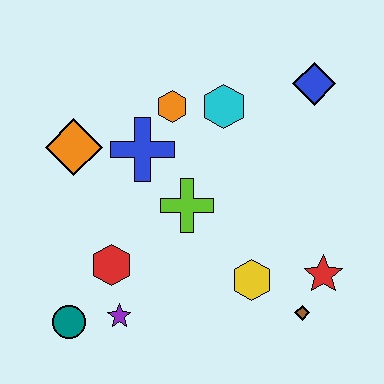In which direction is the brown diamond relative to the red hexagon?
The brown diamond is to the right of the red hexagon.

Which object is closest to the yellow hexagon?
The brown diamond is closest to the yellow hexagon.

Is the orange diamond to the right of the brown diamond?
No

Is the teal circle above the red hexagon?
No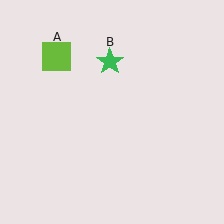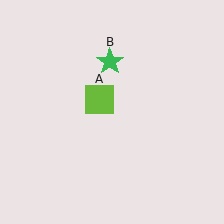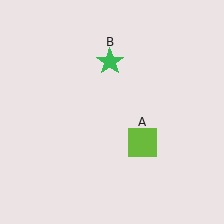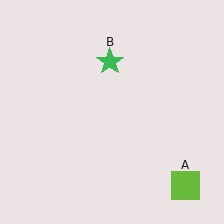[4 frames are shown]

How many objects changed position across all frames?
1 object changed position: lime square (object A).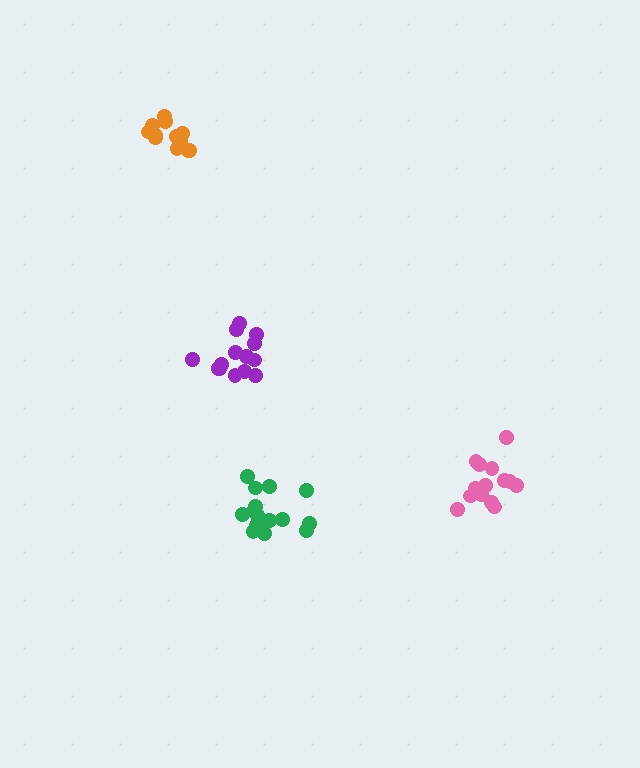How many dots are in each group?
Group 1: 14 dots, Group 2: 15 dots, Group 3: 14 dots, Group 4: 13 dots (56 total).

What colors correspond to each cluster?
The clusters are colored: pink, green, purple, orange.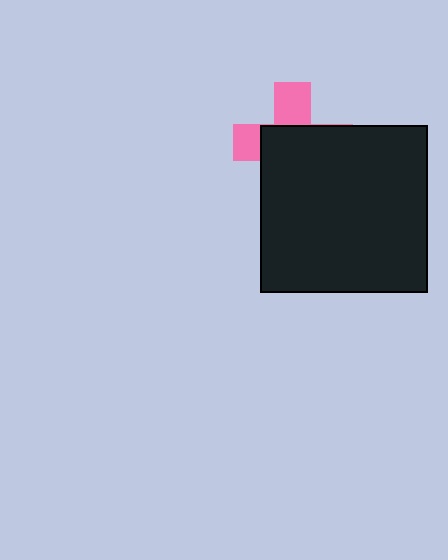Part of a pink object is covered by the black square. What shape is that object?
It is a cross.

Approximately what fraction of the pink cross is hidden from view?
Roughly 64% of the pink cross is hidden behind the black square.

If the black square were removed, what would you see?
You would see the complete pink cross.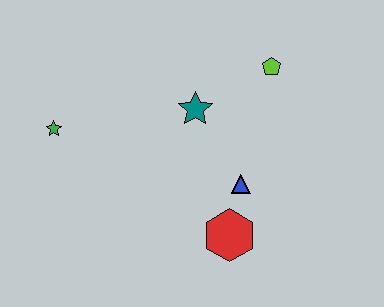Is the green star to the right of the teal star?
No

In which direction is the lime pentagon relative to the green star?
The lime pentagon is to the right of the green star.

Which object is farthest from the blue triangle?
The green star is farthest from the blue triangle.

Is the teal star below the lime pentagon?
Yes